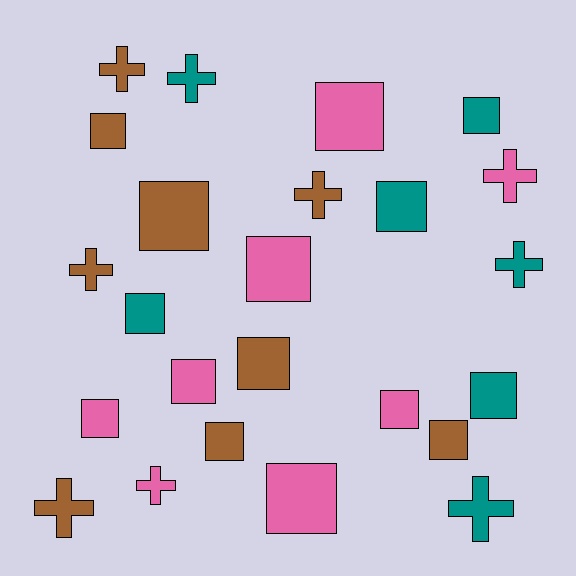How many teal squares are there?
There are 4 teal squares.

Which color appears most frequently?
Brown, with 9 objects.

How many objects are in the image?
There are 24 objects.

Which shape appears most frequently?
Square, with 15 objects.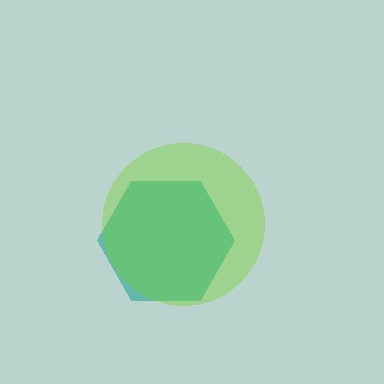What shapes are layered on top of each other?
The layered shapes are: a teal hexagon, a lime circle.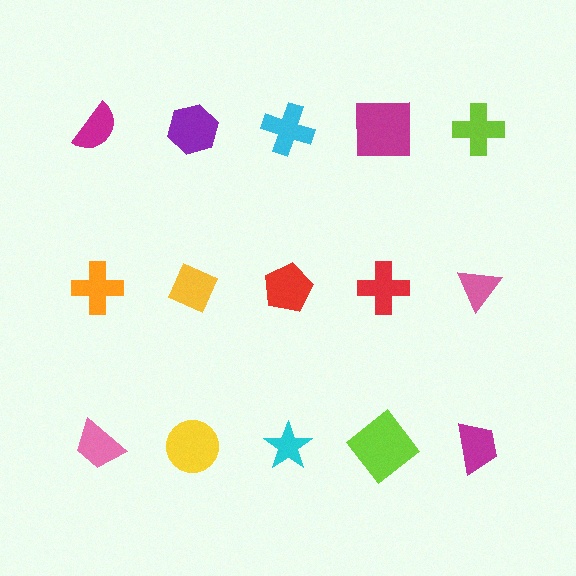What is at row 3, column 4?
A lime diamond.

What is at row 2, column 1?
An orange cross.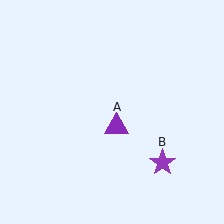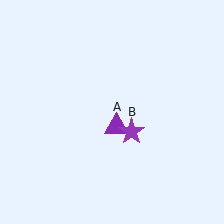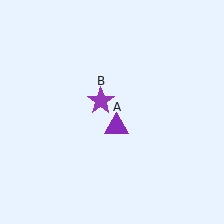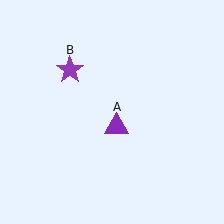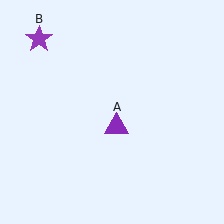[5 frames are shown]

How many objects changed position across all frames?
1 object changed position: purple star (object B).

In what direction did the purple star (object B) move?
The purple star (object B) moved up and to the left.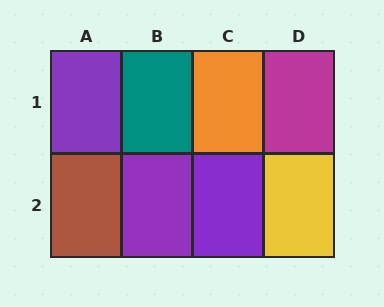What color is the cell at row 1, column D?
Magenta.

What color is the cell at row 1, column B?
Teal.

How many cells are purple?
3 cells are purple.